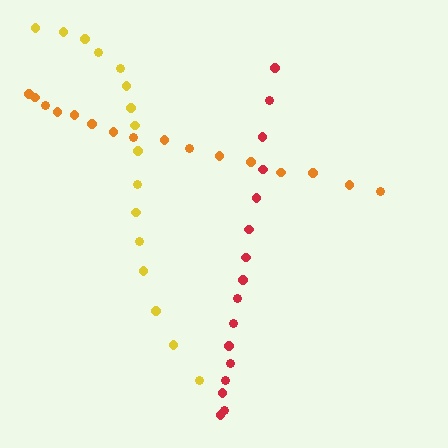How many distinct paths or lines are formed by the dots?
There are 3 distinct paths.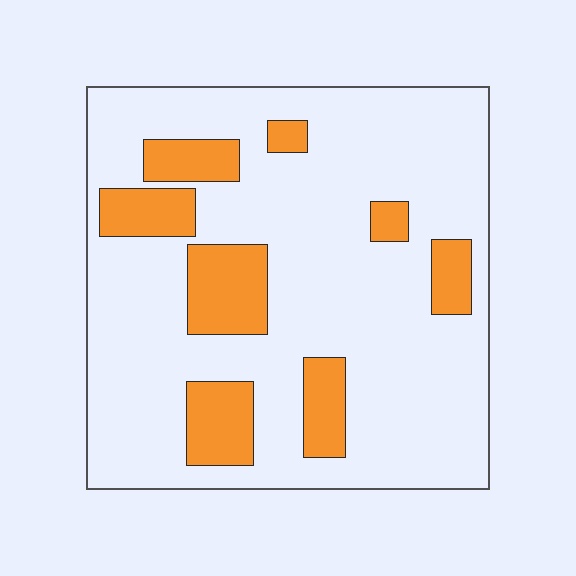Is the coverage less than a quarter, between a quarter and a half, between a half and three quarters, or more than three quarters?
Less than a quarter.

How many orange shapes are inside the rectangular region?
8.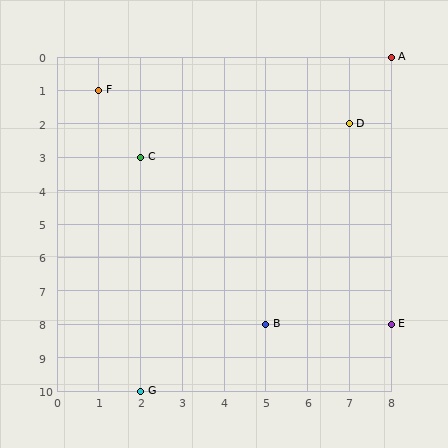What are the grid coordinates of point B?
Point B is at grid coordinates (5, 8).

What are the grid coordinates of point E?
Point E is at grid coordinates (8, 8).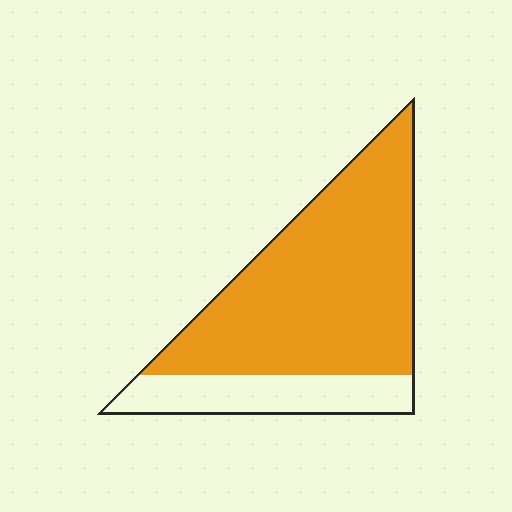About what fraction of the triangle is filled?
About three quarters (3/4).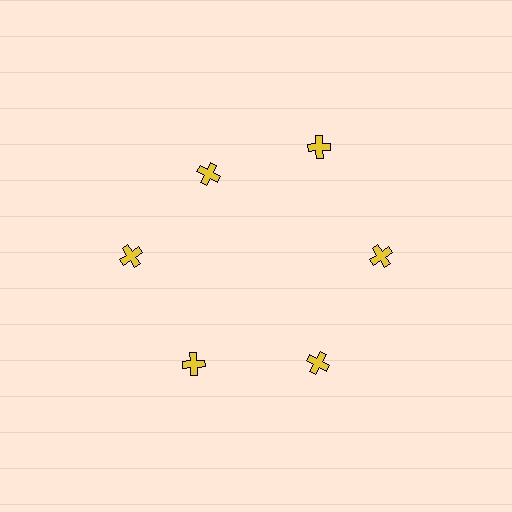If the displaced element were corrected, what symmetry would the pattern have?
It would have 6-fold rotational symmetry — the pattern would map onto itself every 60 degrees.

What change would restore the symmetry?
The symmetry would be restored by moving it outward, back onto the ring so that all 6 crosses sit at equal angles and equal distance from the center.